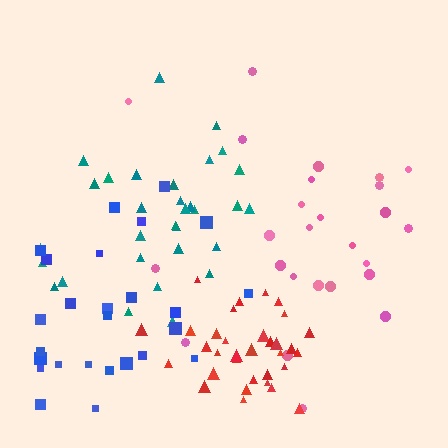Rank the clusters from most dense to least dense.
red, teal, blue, pink.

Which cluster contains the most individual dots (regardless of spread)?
Red (33).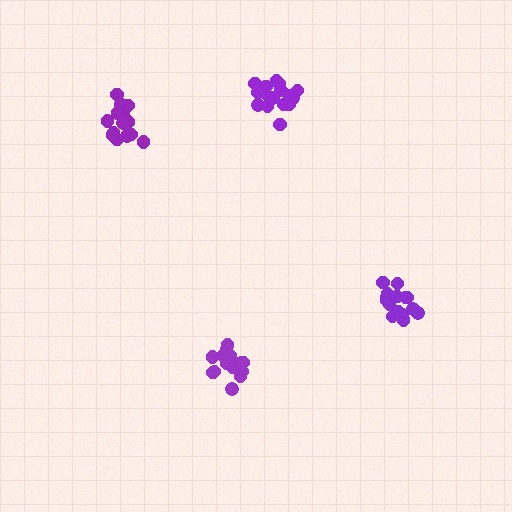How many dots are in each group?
Group 1: 17 dots, Group 2: 15 dots, Group 3: 14 dots, Group 4: 17 dots (63 total).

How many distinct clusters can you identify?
There are 4 distinct clusters.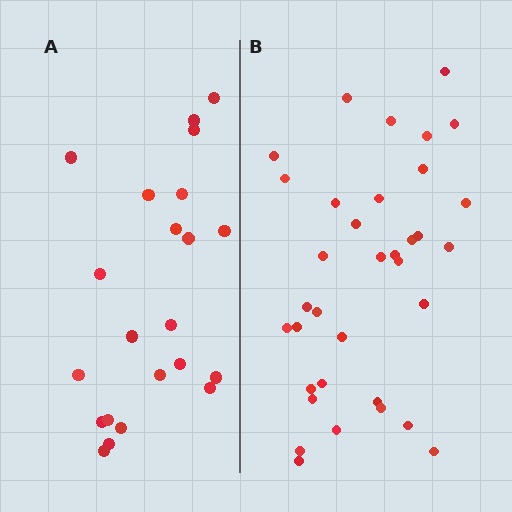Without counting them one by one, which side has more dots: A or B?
Region B (the right region) has more dots.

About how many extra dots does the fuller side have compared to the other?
Region B has approximately 15 more dots than region A.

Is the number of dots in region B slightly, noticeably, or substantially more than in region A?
Region B has substantially more. The ratio is roughly 1.6 to 1.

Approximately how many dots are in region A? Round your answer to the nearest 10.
About 20 dots. (The exact count is 22, which rounds to 20.)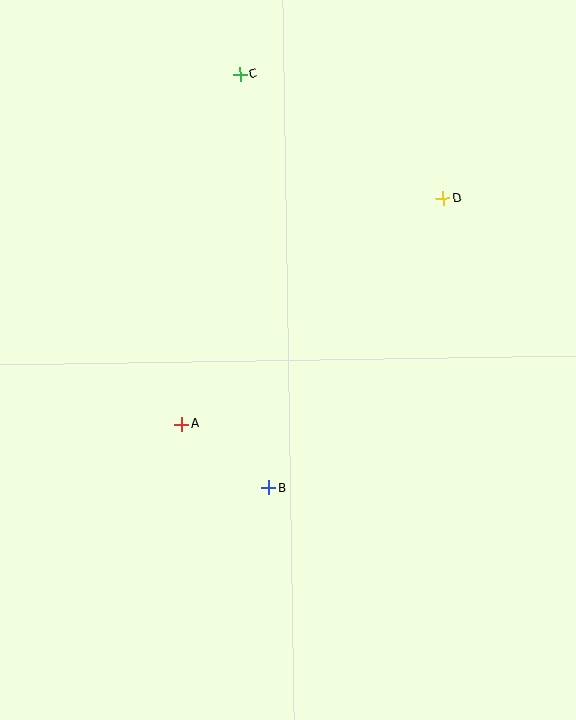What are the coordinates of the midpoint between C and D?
The midpoint between C and D is at (342, 136).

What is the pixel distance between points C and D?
The distance between C and D is 239 pixels.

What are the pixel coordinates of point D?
Point D is at (443, 199).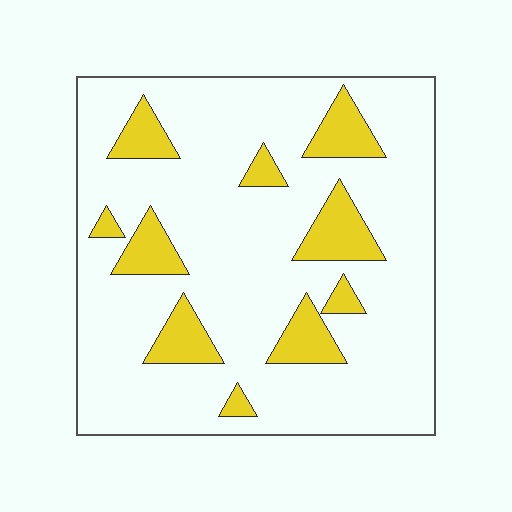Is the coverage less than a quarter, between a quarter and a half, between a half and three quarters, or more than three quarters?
Less than a quarter.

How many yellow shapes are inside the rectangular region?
10.